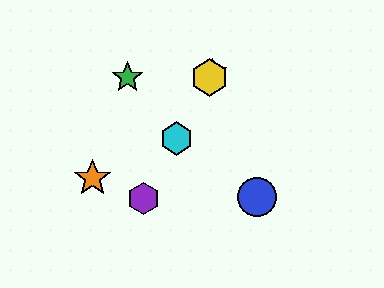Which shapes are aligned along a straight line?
The red star, the yellow hexagon, the purple hexagon, the cyan hexagon are aligned along a straight line.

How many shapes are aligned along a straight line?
4 shapes (the red star, the yellow hexagon, the purple hexagon, the cyan hexagon) are aligned along a straight line.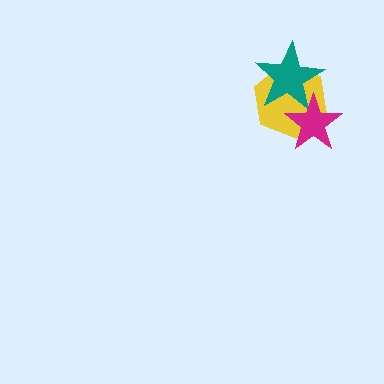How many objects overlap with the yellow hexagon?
2 objects overlap with the yellow hexagon.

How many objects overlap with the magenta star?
2 objects overlap with the magenta star.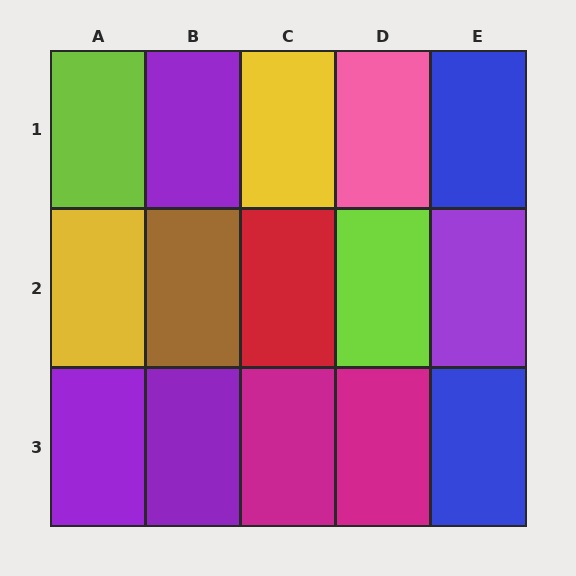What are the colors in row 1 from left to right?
Lime, purple, yellow, pink, blue.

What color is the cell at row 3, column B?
Purple.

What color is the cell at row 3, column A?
Purple.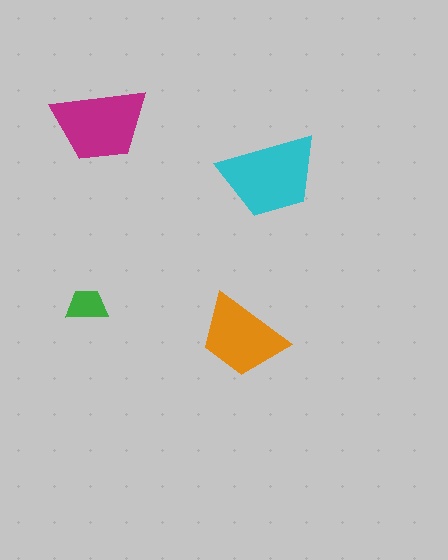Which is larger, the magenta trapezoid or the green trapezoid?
The magenta one.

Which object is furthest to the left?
The green trapezoid is leftmost.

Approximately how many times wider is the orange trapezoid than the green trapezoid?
About 2 times wider.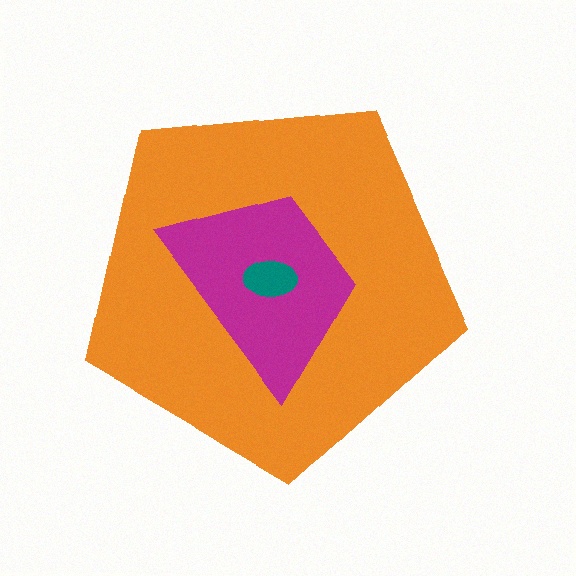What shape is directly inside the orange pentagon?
The magenta trapezoid.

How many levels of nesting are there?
3.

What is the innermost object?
The teal ellipse.